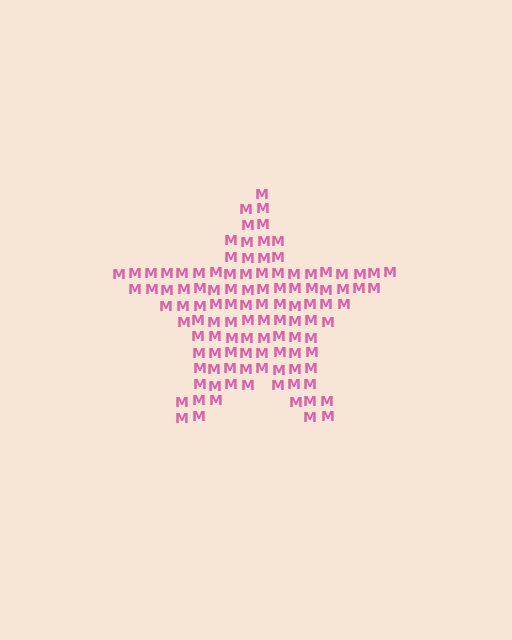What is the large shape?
The large shape is a star.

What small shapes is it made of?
It is made of small letter M's.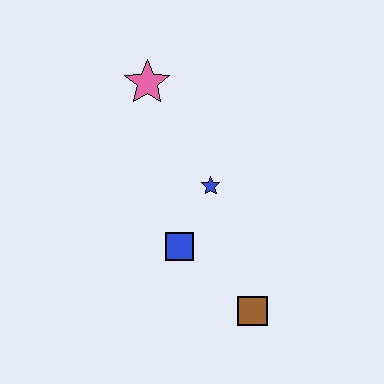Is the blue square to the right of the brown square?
No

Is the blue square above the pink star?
No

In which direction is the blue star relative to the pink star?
The blue star is below the pink star.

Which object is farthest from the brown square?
The pink star is farthest from the brown square.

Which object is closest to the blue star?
The blue square is closest to the blue star.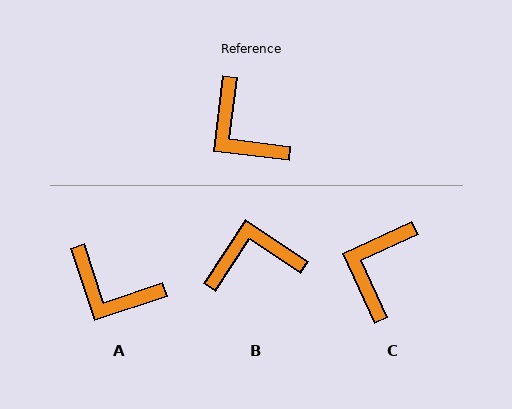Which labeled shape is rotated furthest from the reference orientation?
B, about 116 degrees away.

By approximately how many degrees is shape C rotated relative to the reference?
Approximately 58 degrees clockwise.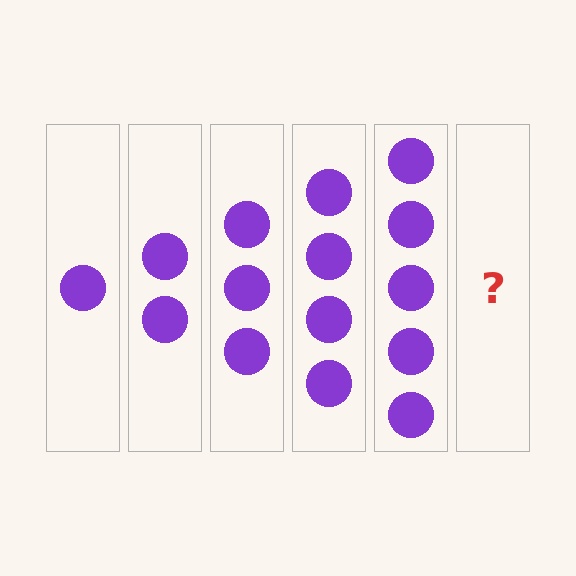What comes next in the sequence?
The next element should be 6 circles.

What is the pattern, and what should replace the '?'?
The pattern is that each step adds one more circle. The '?' should be 6 circles.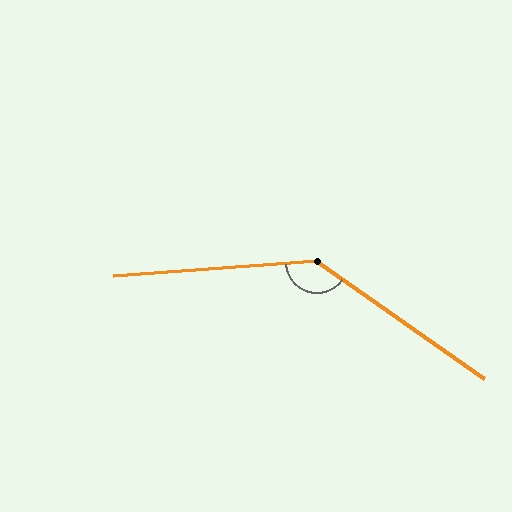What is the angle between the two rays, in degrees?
Approximately 141 degrees.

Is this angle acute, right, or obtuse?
It is obtuse.